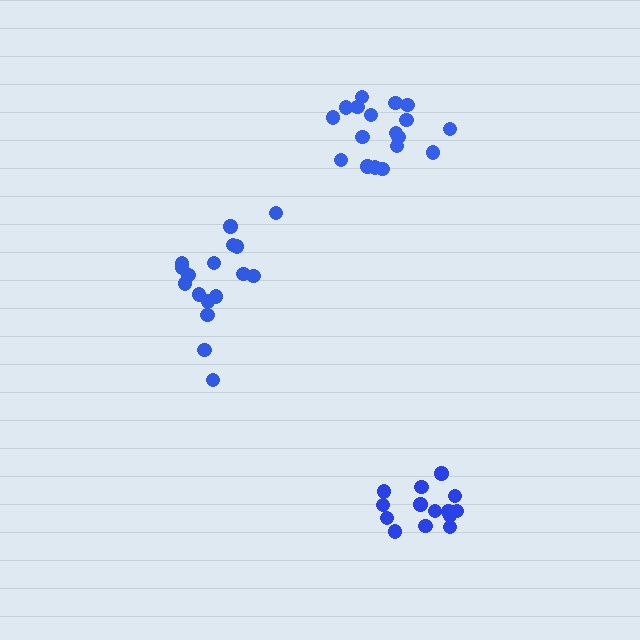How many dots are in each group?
Group 1: 17 dots, Group 2: 14 dots, Group 3: 18 dots (49 total).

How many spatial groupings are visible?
There are 3 spatial groupings.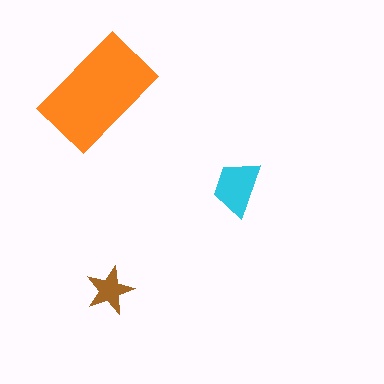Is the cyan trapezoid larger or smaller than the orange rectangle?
Smaller.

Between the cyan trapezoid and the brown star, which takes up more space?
The cyan trapezoid.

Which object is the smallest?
The brown star.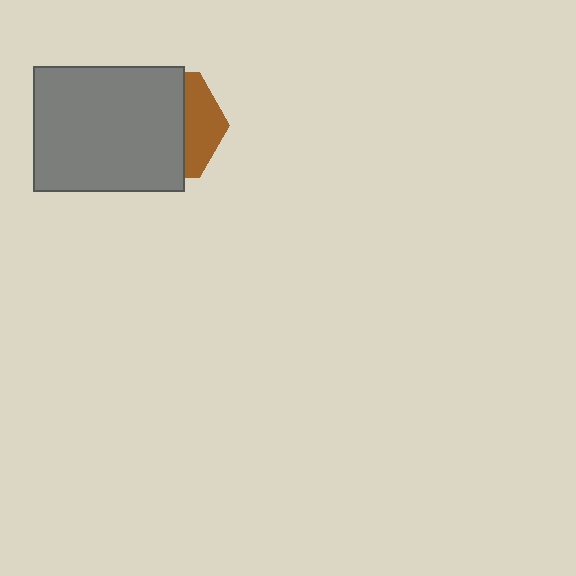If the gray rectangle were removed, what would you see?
You would see the complete brown hexagon.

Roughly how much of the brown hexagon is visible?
A small part of it is visible (roughly 32%).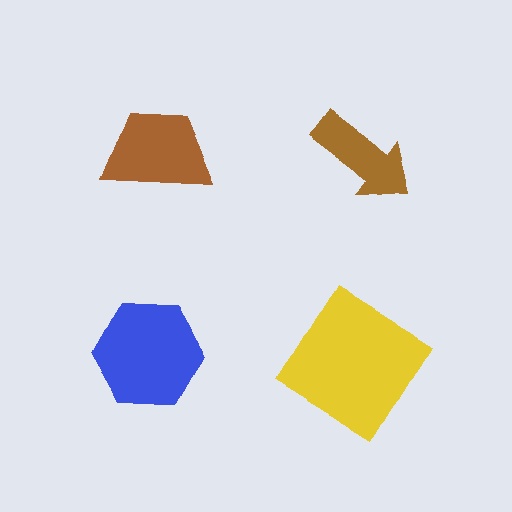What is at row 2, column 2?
A yellow diamond.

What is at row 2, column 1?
A blue hexagon.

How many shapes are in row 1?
2 shapes.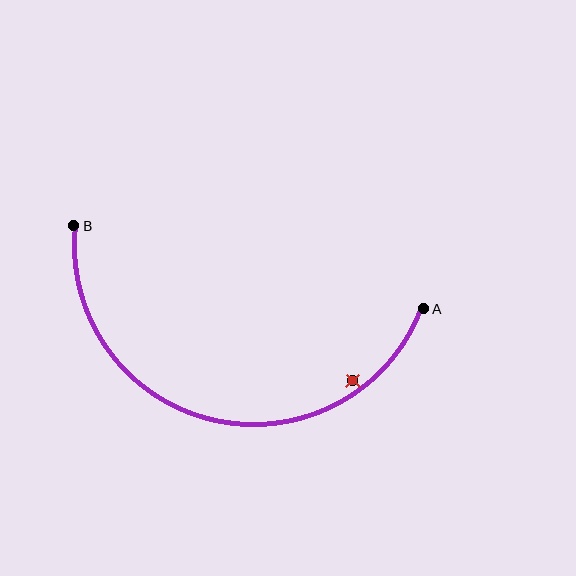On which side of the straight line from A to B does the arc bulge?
The arc bulges below the straight line connecting A and B.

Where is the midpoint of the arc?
The arc midpoint is the point on the curve farthest from the straight line joining A and B. It sits below that line.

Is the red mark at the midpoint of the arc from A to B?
No — the red mark does not lie on the arc at all. It sits slightly inside the curve.